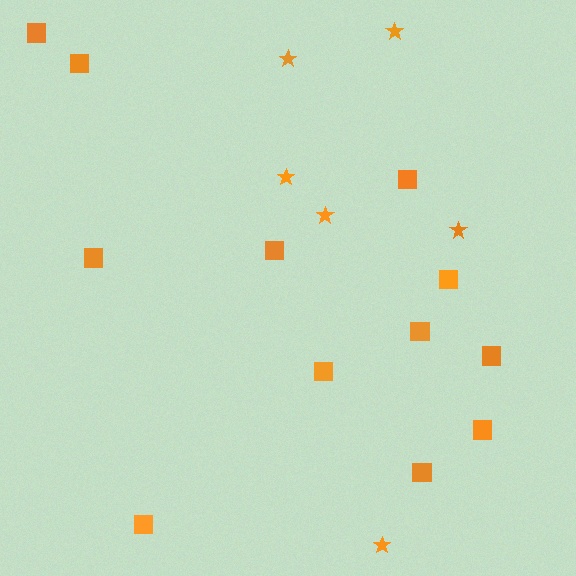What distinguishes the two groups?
There are 2 groups: one group of squares (12) and one group of stars (6).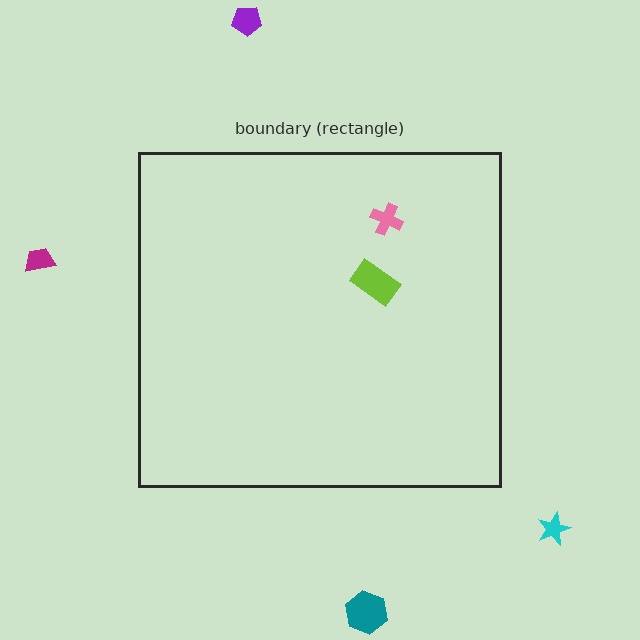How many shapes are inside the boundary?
2 inside, 4 outside.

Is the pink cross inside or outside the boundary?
Inside.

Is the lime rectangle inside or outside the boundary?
Inside.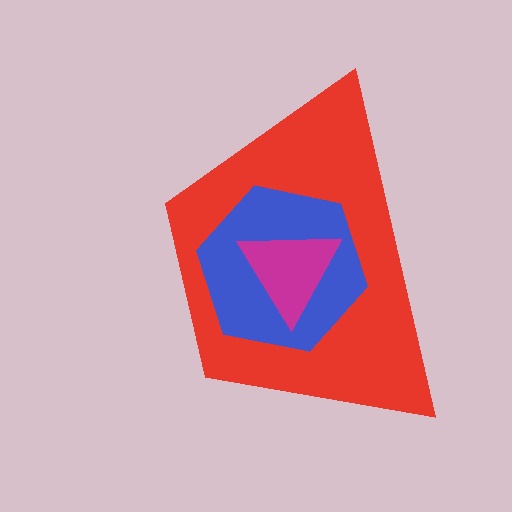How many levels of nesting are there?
3.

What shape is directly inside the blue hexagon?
The magenta triangle.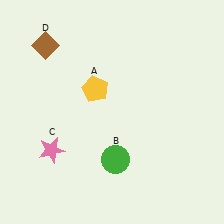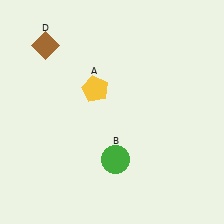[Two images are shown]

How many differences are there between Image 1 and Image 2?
There is 1 difference between the two images.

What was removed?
The pink star (C) was removed in Image 2.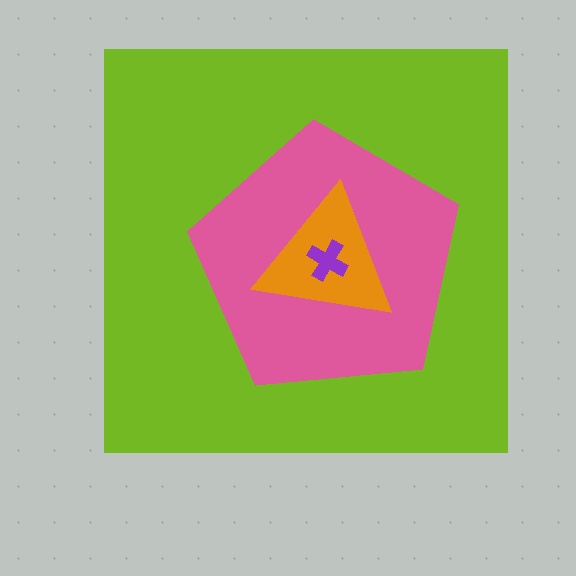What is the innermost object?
The purple cross.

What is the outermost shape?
The lime square.